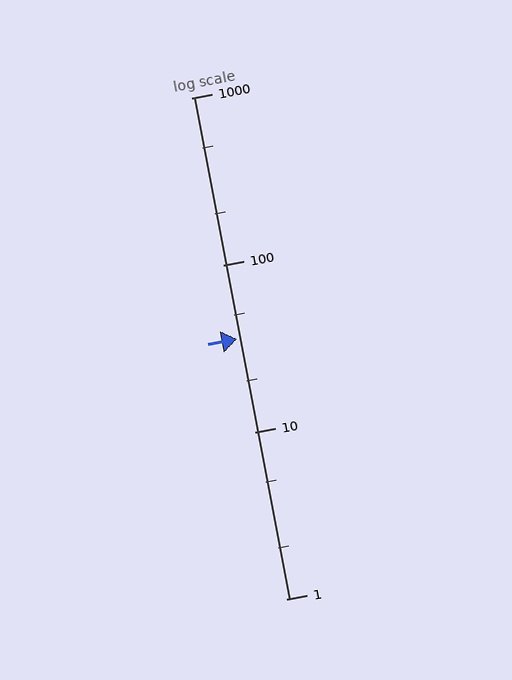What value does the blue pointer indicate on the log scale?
The pointer indicates approximately 36.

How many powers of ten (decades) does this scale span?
The scale spans 3 decades, from 1 to 1000.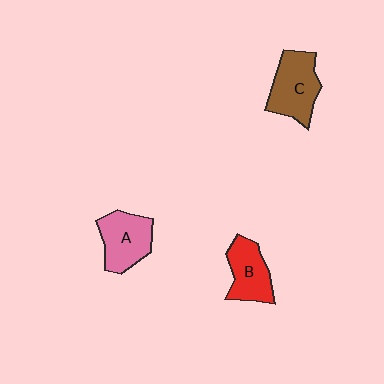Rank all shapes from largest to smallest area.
From largest to smallest: C (brown), A (pink), B (red).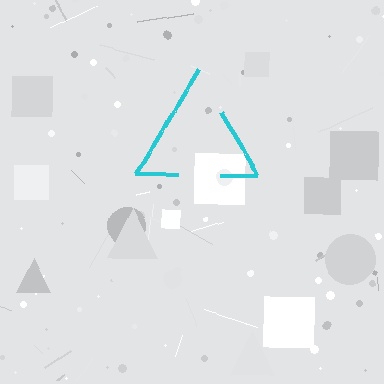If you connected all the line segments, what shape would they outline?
They would outline a triangle.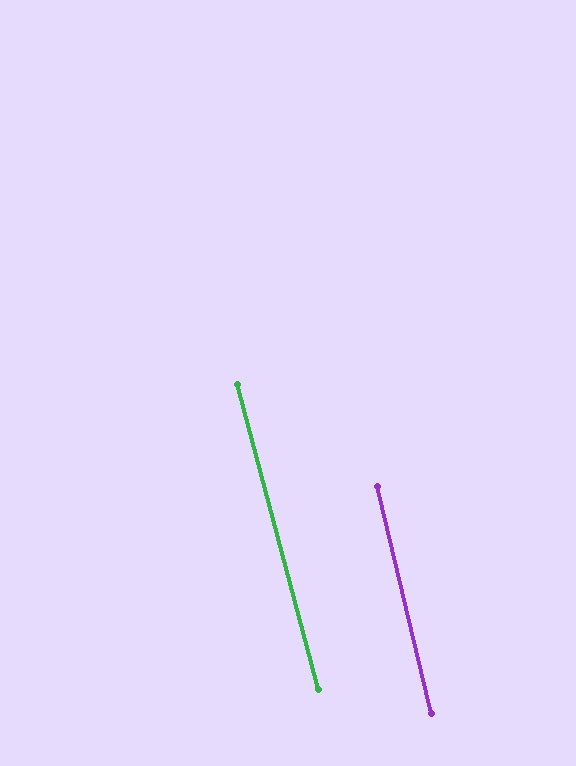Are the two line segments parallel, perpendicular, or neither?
Parallel — their directions differ by only 1.6°.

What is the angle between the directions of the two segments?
Approximately 2 degrees.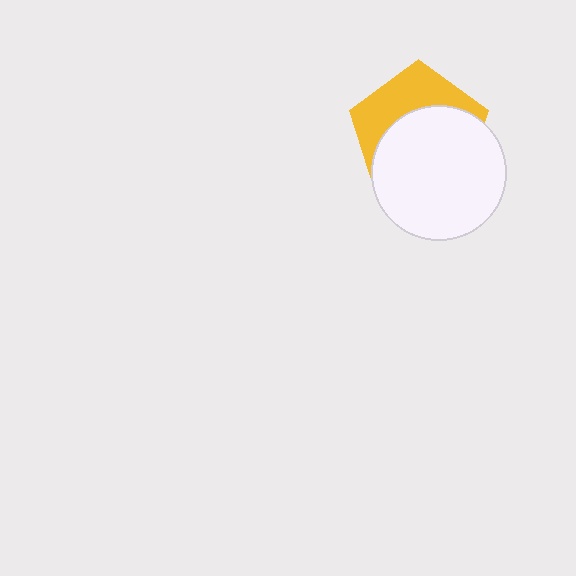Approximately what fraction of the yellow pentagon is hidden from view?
Roughly 61% of the yellow pentagon is hidden behind the white circle.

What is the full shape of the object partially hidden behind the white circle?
The partially hidden object is a yellow pentagon.